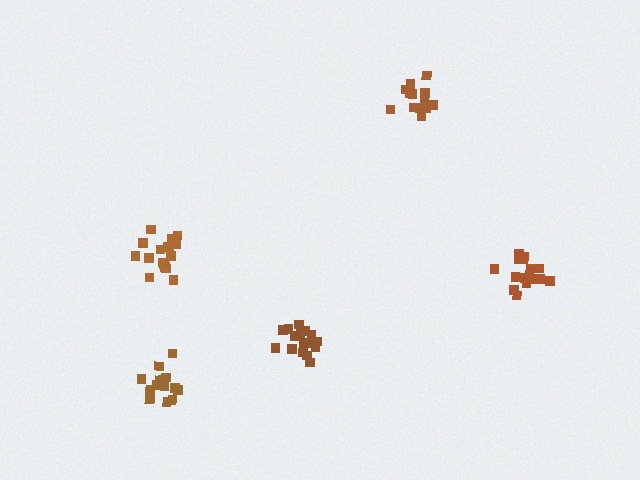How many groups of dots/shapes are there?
There are 5 groups.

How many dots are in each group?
Group 1: 14 dots, Group 2: 18 dots, Group 3: 17 dots, Group 4: 18 dots, Group 5: 15 dots (82 total).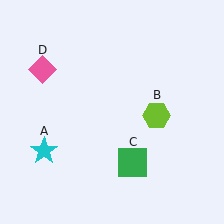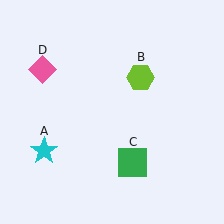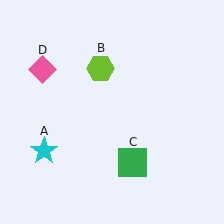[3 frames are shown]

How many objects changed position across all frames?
1 object changed position: lime hexagon (object B).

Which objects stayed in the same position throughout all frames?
Cyan star (object A) and green square (object C) and pink diamond (object D) remained stationary.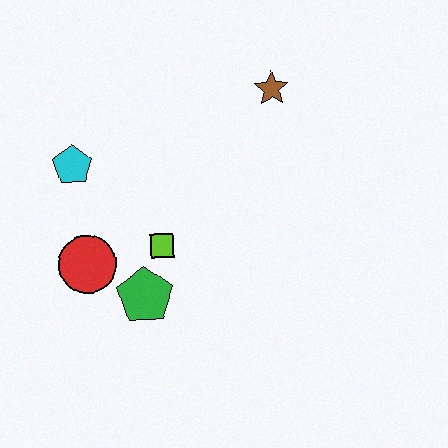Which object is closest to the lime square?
The green pentagon is closest to the lime square.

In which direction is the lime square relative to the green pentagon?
The lime square is above the green pentagon.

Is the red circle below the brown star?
Yes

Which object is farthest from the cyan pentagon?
The brown star is farthest from the cyan pentagon.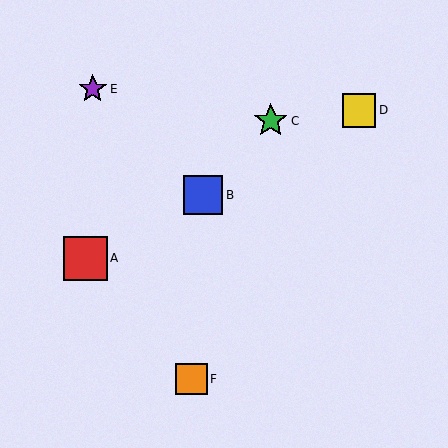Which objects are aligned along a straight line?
Objects A, B, D are aligned along a straight line.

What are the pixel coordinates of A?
Object A is at (86, 258).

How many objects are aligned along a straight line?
3 objects (A, B, D) are aligned along a straight line.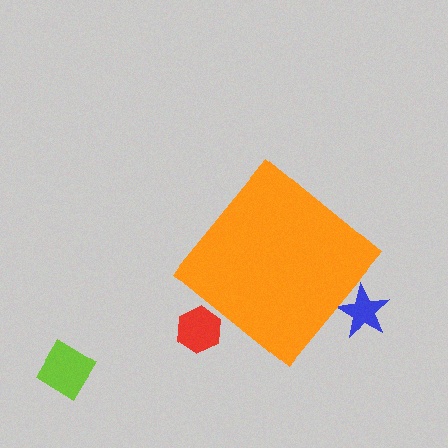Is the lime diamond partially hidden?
No, the lime diamond is fully visible.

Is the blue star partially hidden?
Yes, the blue star is partially hidden behind the orange diamond.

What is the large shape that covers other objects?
An orange diamond.